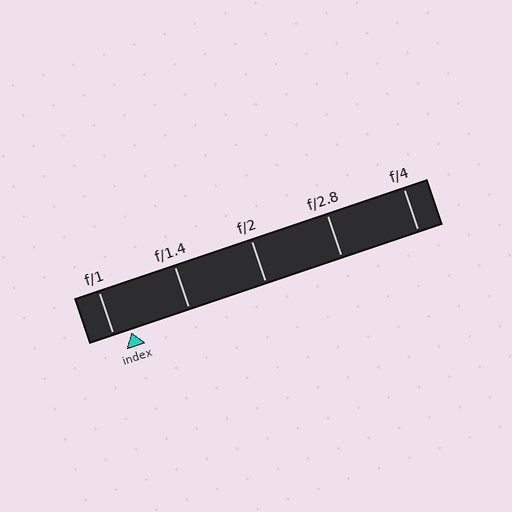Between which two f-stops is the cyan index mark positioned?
The index mark is between f/1 and f/1.4.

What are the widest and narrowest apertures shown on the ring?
The widest aperture shown is f/1 and the narrowest is f/4.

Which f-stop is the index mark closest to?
The index mark is closest to f/1.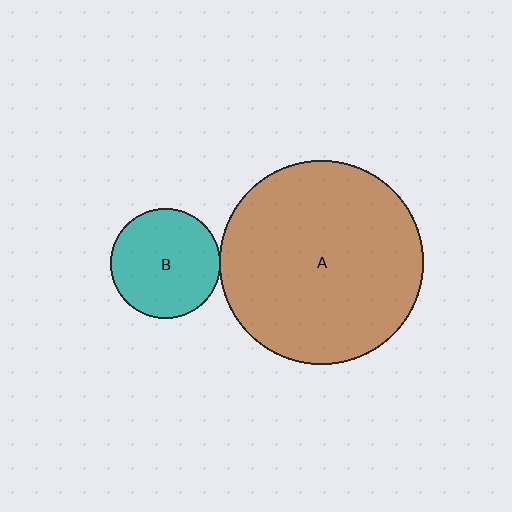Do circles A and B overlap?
Yes.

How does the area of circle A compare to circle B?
Approximately 3.5 times.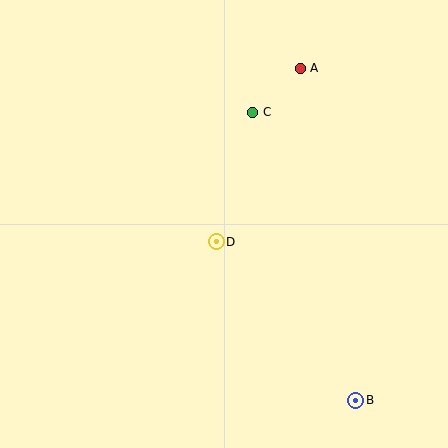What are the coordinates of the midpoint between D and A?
The midpoint between D and A is at (258, 155).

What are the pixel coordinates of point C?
Point C is at (253, 112).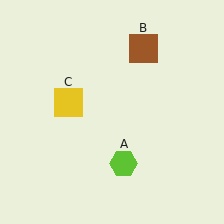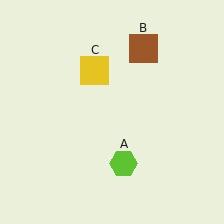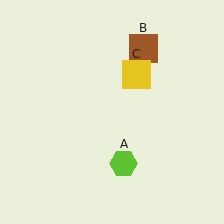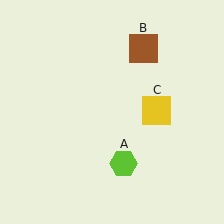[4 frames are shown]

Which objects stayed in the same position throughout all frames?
Lime hexagon (object A) and brown square (object B) remained stationary.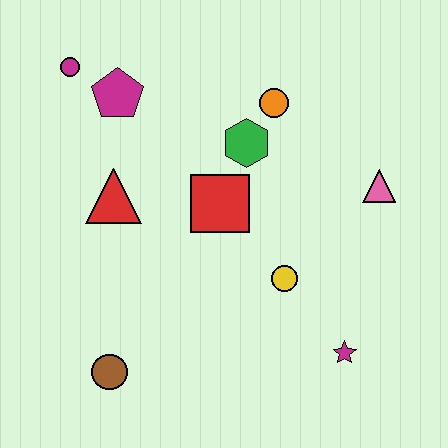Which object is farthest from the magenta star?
The magenta circle is farthest from the magenta star.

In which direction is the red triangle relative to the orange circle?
The red triangle is to the left of the orange circle.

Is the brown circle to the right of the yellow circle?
No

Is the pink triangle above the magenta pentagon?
No